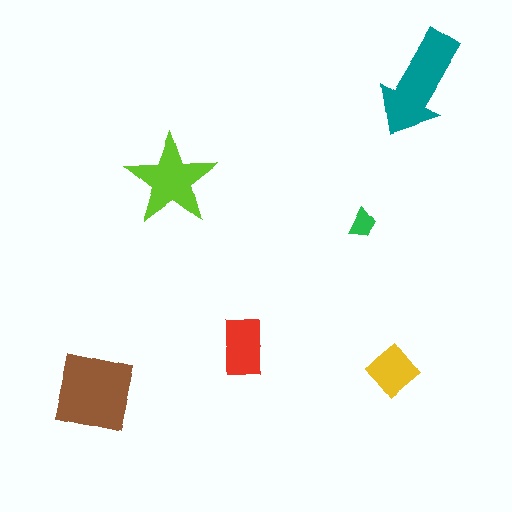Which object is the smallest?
The green trapezoid.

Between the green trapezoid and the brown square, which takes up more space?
The brown square.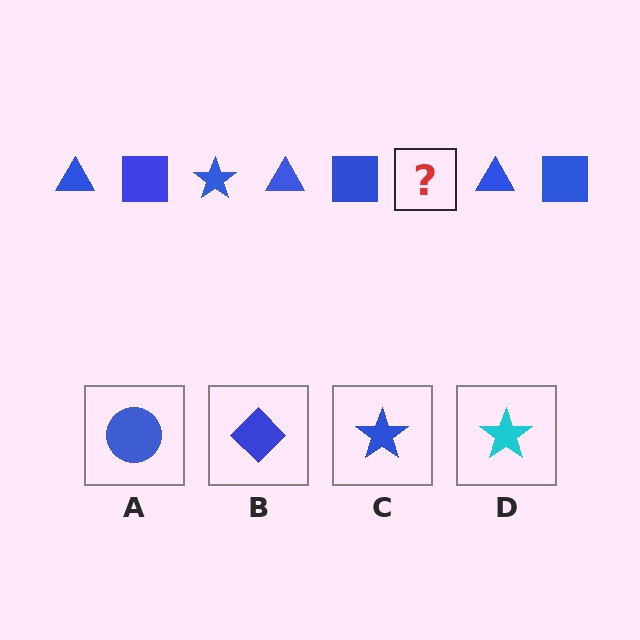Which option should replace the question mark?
Option C.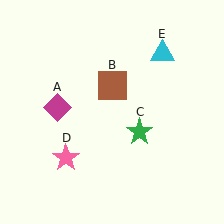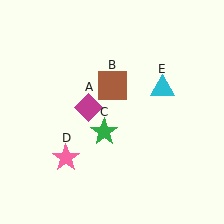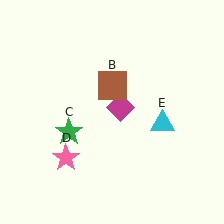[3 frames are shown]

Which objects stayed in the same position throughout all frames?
Brown square (object B) and pink star (object D) remained stationary.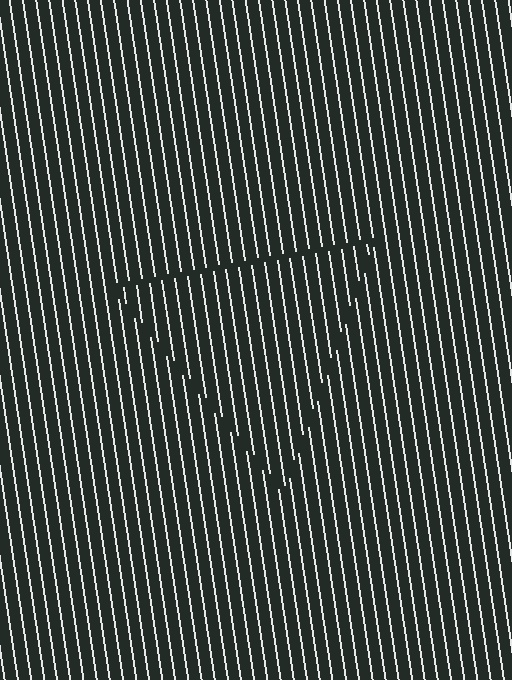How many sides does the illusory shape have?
3 sides — the line-ends trace a triangle.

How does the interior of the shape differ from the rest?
The interior of the shape contains the same grating, shifted by half a period — the contour is defined by the phase discontinuity where line-ends from the inner and outer gratings abut.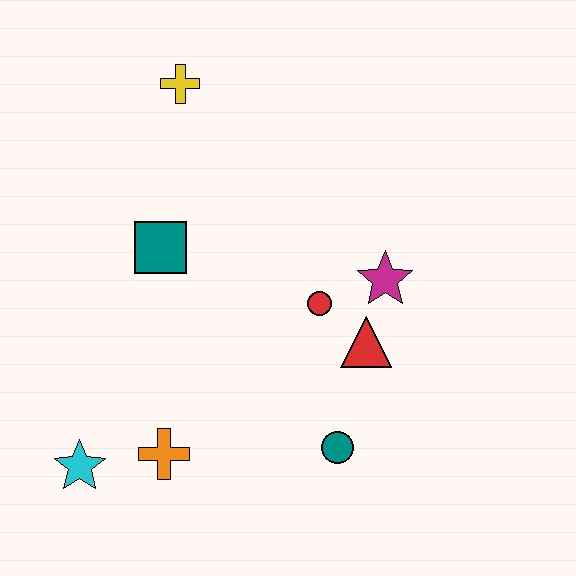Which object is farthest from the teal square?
The teal circle is farthest from the teal square.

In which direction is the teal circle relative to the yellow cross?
The teal circle is below the yellow cross.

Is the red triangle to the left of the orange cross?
No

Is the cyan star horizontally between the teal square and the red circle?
No